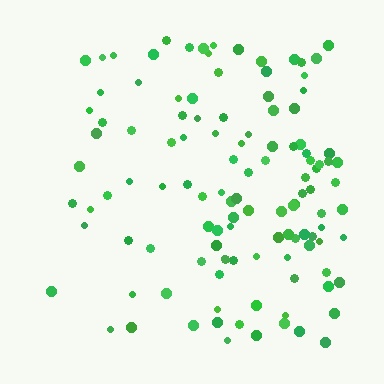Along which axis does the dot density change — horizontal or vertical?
Horizontal.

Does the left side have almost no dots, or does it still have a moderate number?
Still a moderate number, just noticeably fewer than the right.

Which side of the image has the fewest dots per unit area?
The left.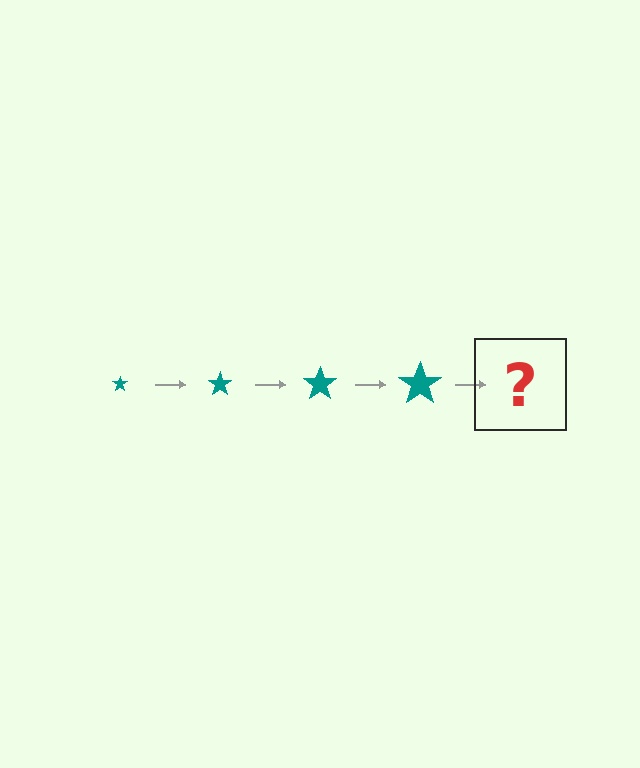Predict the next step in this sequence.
The next step is a teal star, larger than the previous one.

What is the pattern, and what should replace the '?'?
The pattern is that the star gets progressively larger each step. The '?' should be a teal star, larger than the previous one.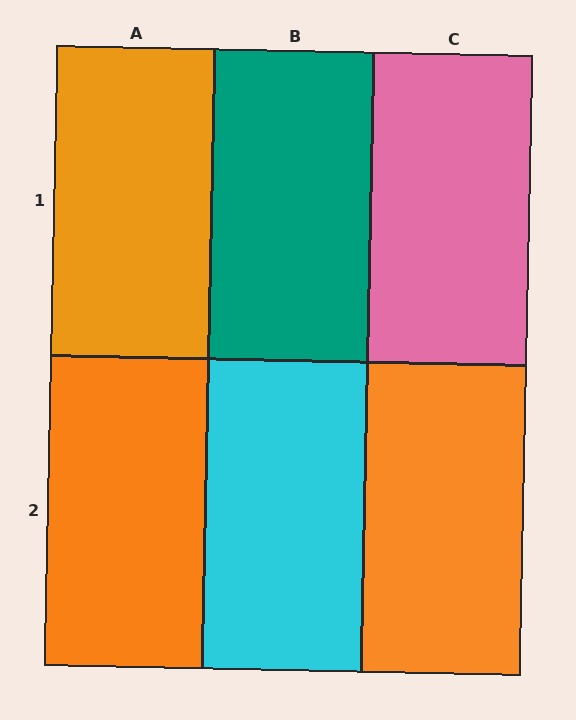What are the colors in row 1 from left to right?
Orange, teal, pink.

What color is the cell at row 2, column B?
Cyan.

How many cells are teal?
1 cell is teal.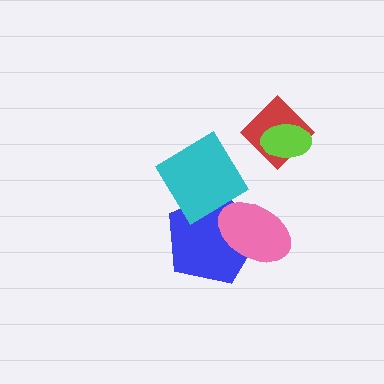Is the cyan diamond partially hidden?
Yes, it is partially covered by another shape.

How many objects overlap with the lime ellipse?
1 object overlaps with the lime ellipse.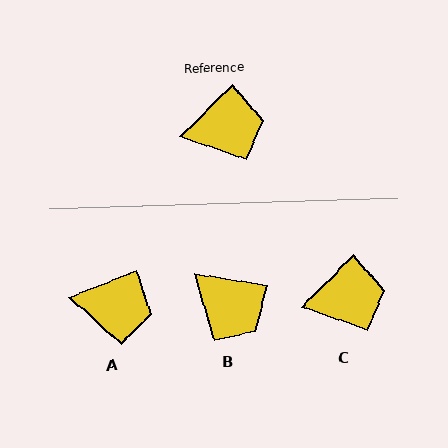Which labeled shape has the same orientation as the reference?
C.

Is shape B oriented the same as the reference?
No, it is off by about 55 degrees.